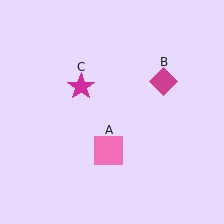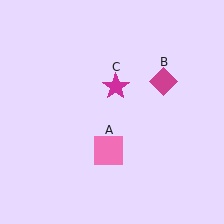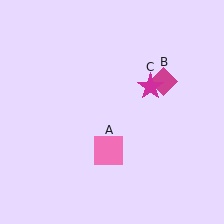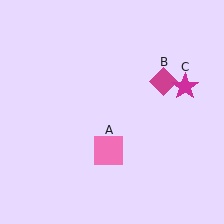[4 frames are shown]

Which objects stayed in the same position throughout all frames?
Pink square (object A) and magenta diamond (object B) remained stationary.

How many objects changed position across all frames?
1 object changed position: magenta star (object C).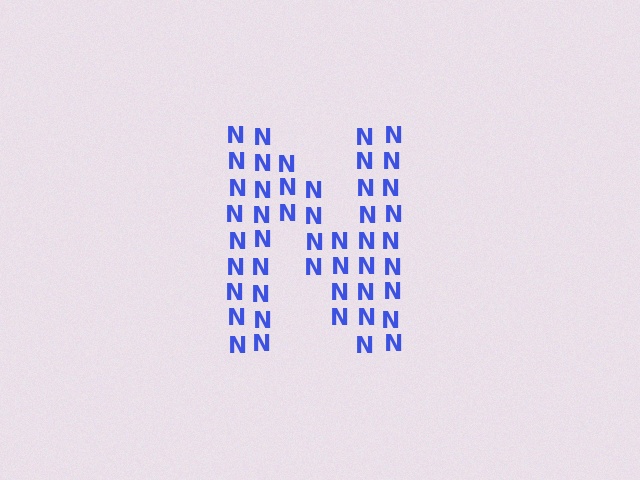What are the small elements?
The small elements are letter N's.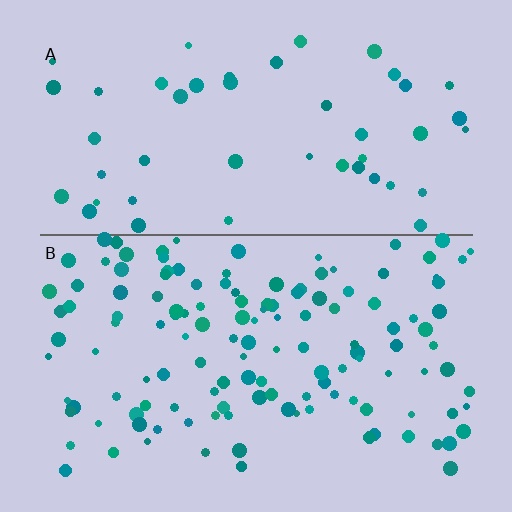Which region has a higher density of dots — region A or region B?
B (the bottom).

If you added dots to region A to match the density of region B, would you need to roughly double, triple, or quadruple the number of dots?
Approximately triple.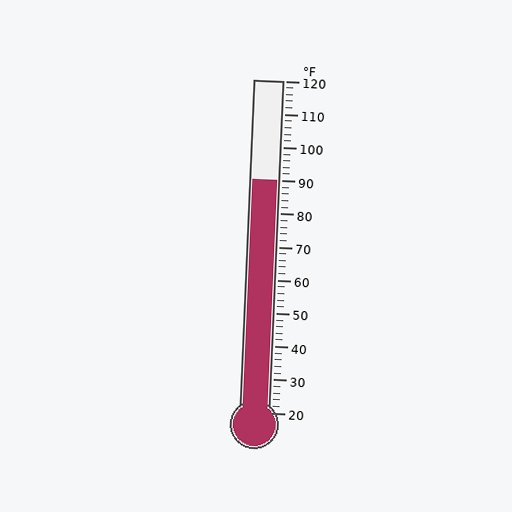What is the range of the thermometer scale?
The thermometer scale ranges from 20°F to 120°F.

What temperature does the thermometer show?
The thermometer shows approximately 90°F.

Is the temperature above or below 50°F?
The temperature is above 50°F.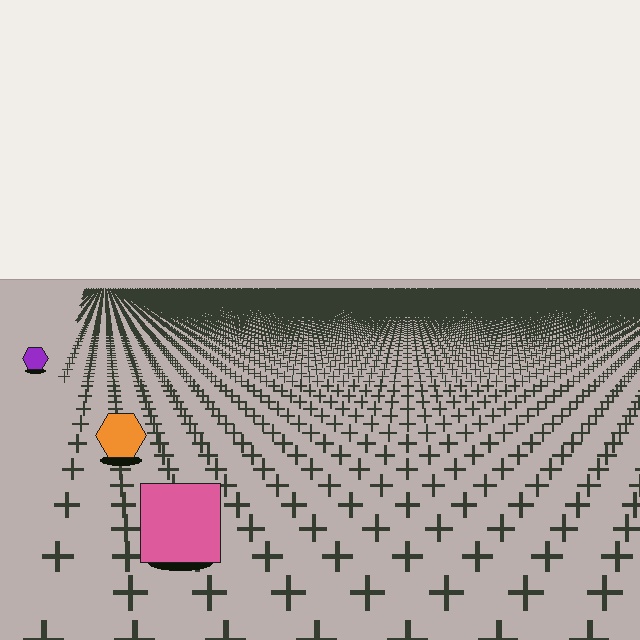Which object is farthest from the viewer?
The purple hexagon is farthest from the viewer. It appears smaller and the ground texture around it is denser.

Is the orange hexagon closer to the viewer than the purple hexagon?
Yes. The orange hexagon is closer — you can tell from the texture gradient: the ground texture is coarser near it.